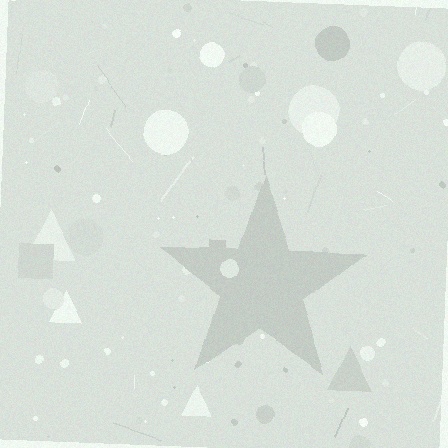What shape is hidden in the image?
A star is hidden in the image.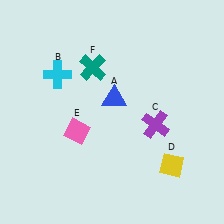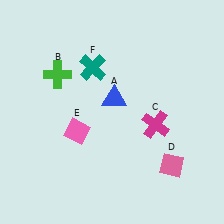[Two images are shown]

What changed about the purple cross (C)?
In Image 1, C is purple. In Image 2, it changed to magenta.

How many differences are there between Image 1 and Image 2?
There are 3 differences between the two images.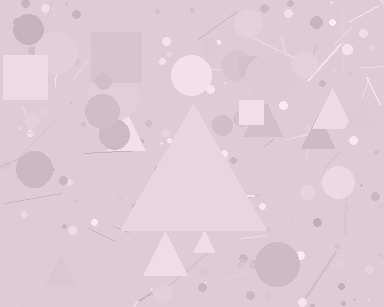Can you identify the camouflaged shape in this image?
The camouflaged shape is a triangle.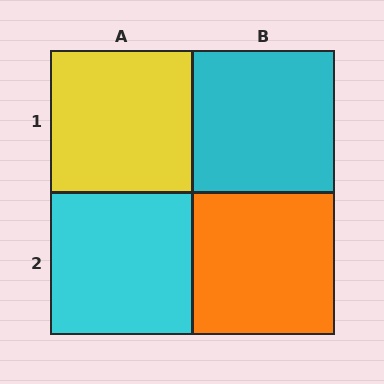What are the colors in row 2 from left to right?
Cyan, orange.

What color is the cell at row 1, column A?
Yellow.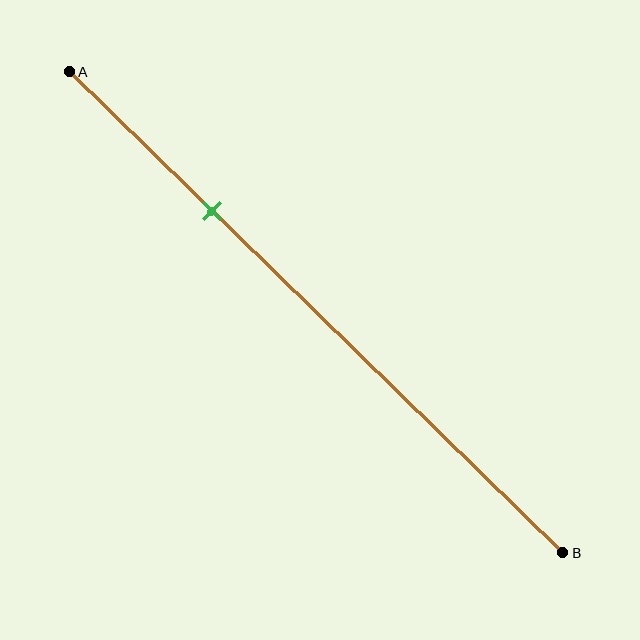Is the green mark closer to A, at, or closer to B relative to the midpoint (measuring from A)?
The green mark is closer to point A than the midpoint of segment AB.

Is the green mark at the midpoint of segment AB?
No, the mark is at about 30% from A, not at the 50% midpoint.